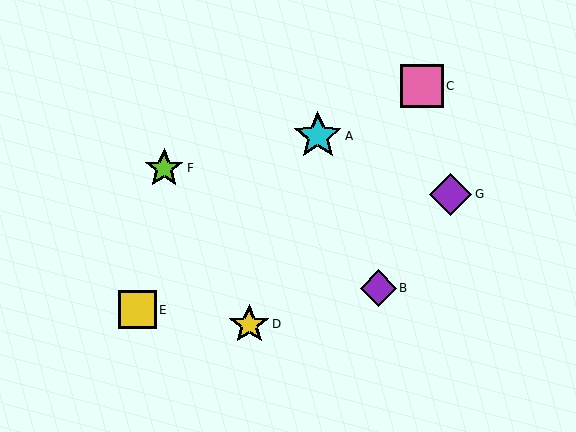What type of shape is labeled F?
Shape F is a lime star.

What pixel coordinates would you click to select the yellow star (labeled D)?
Click at (249, 324) to select the yellow star D.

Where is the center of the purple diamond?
The center of the purple diamond is at (378, 288).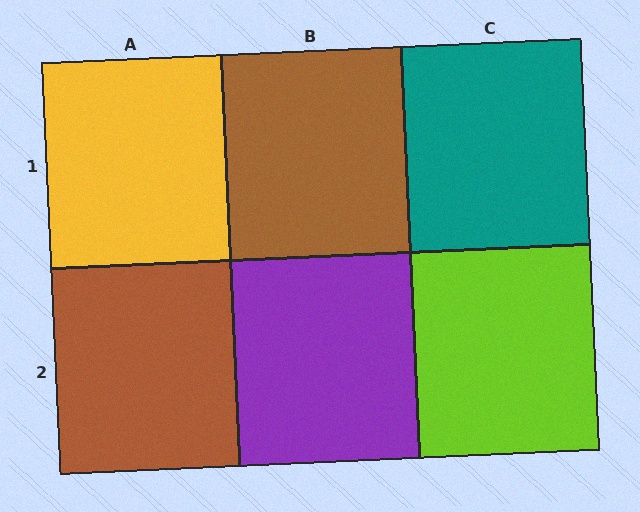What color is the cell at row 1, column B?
Brown.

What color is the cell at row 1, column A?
Yellow.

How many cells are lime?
1 cell is lime.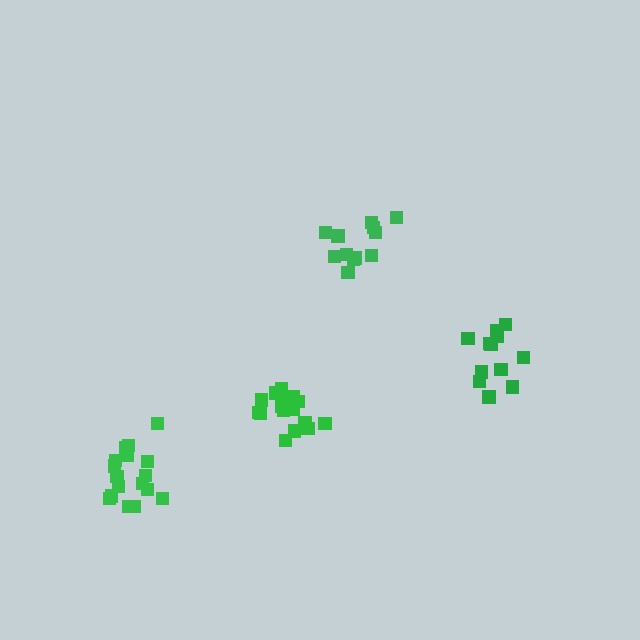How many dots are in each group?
Group 1: 13 dots, Group 2: 12 dots, Group 3: 17 dots, Group 4: 18 dots (60 total).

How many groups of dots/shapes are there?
There are 4 groups.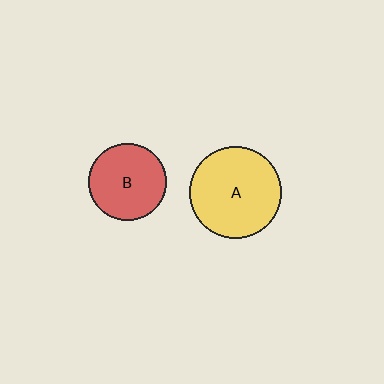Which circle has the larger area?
Circle A (yellow).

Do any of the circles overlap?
No, none of the circles overlap.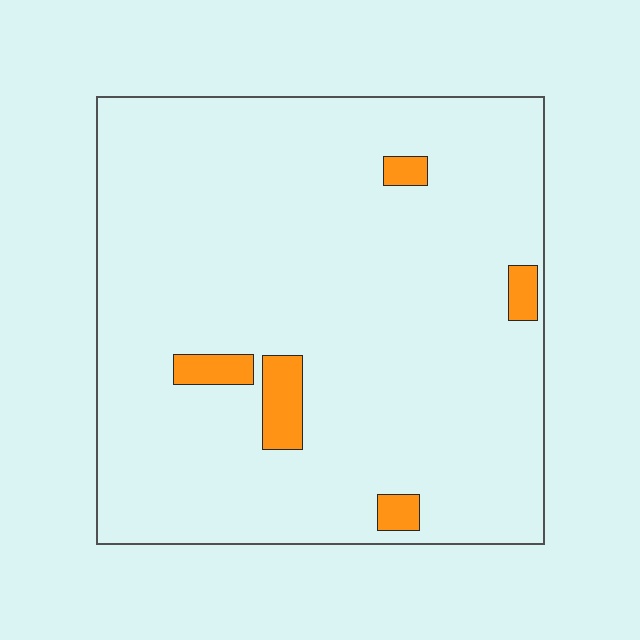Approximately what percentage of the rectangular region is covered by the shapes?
Approximately 5%.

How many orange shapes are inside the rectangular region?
5.